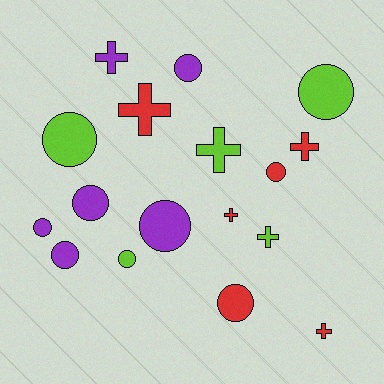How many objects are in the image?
There are 17 objects.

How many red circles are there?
There are 2 red circles.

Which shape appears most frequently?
Circle, with 10 objects.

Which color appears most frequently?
Red, with 6 objects.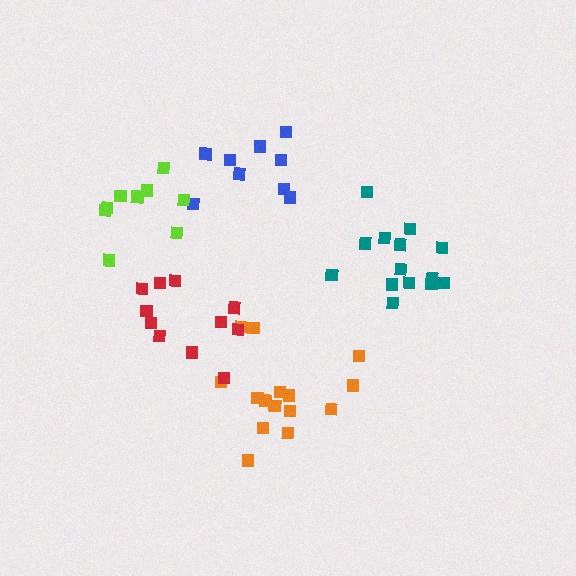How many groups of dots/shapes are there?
There are 5 groups.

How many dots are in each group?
Group 1: 14 dots, Group 2: 9 dots, Group 3: 15 dots, Group 4: 11 dots, Group 5: 9 dots (58 total).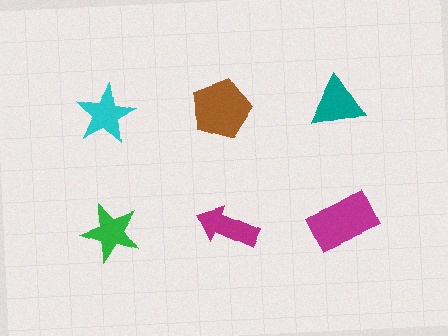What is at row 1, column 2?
A brown pentagon.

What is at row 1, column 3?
A teal triangle.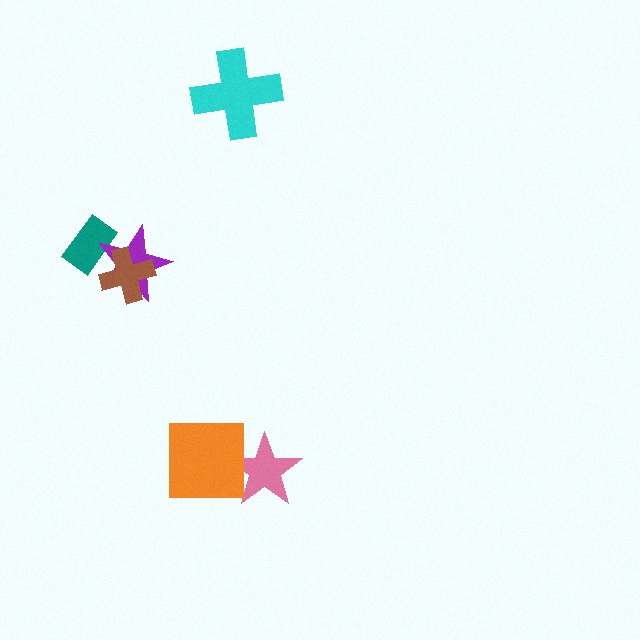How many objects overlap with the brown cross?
2 objects overlap with the brown cross.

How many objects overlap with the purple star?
2 objects overlap with the purple star.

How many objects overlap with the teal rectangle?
2 objects overlap with the teal rectangle.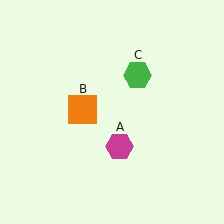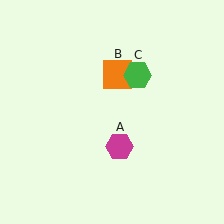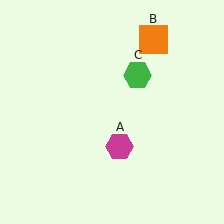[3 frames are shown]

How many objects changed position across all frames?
1 object changed position: orange square (object B).